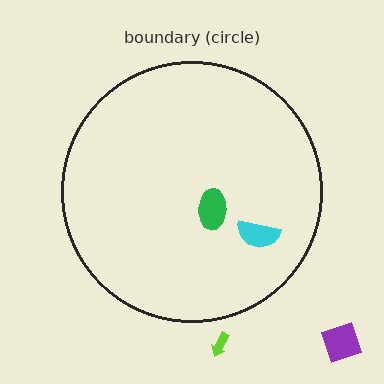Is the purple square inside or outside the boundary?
Outside.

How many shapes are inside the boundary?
2 inside, 2 outside.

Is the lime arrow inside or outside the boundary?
Outside.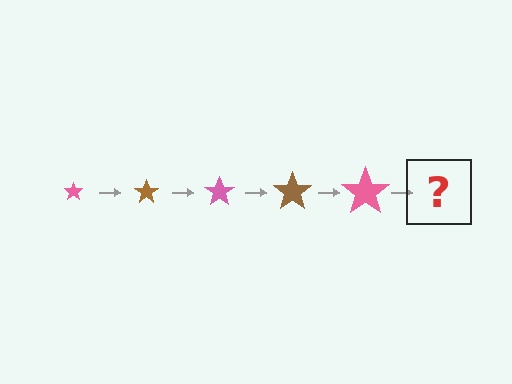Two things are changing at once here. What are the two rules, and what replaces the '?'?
The two rules are that the star grows larger each step and the color cycles through pink and brown. The '?' should be a brown star, larger than the previous one.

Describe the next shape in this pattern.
It should be a brown star, larger than the previous one.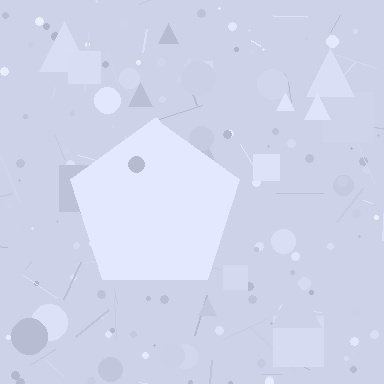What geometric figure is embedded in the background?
A pentagon is embedded in the background.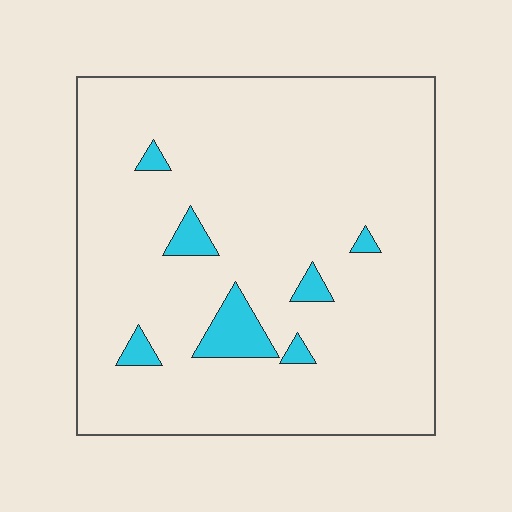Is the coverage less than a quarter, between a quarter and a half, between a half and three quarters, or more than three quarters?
Less than a quarter.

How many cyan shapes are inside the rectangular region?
7.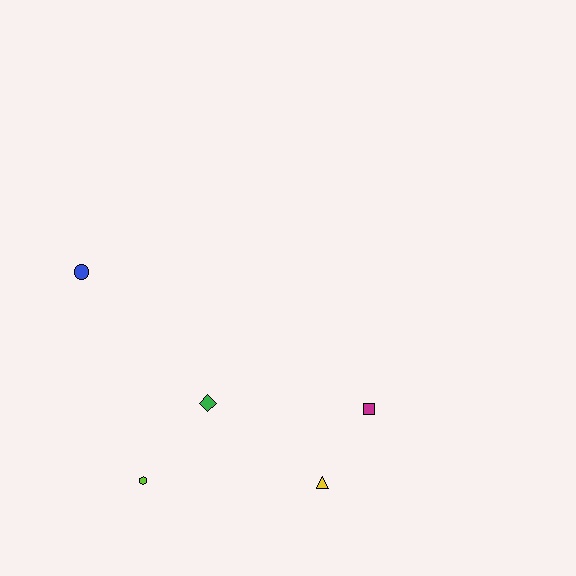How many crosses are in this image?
There are no crosses.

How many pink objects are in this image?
There are no pink objects.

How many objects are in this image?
There are 5 objects.